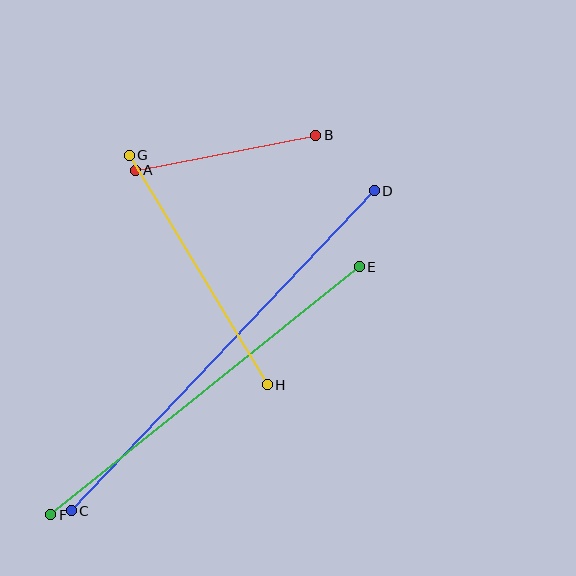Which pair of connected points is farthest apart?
Points C and D are farthest apart.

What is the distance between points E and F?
The distance is approximately 395 pixels.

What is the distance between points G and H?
The distance is approximately 268 pixels.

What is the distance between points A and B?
The distance is approximately 184 pixels.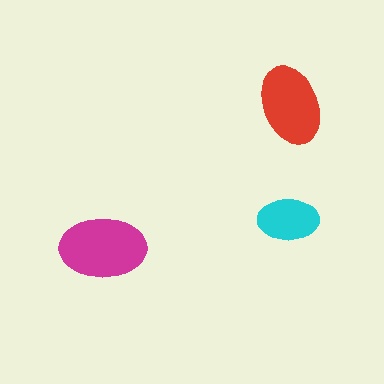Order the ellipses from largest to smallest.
the magenta one, the red one, the cyan one.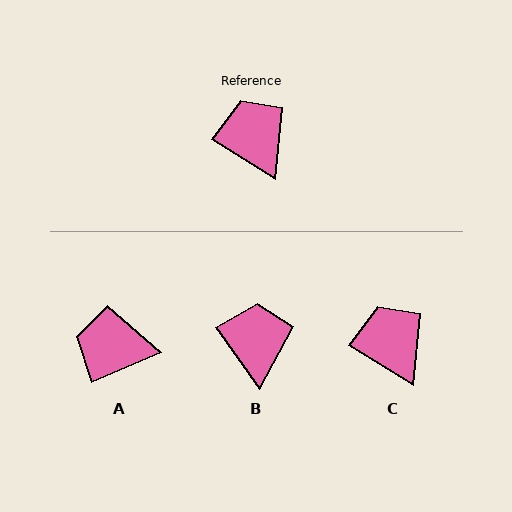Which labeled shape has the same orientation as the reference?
C.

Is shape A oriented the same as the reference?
No, it is off by about 55 degrees.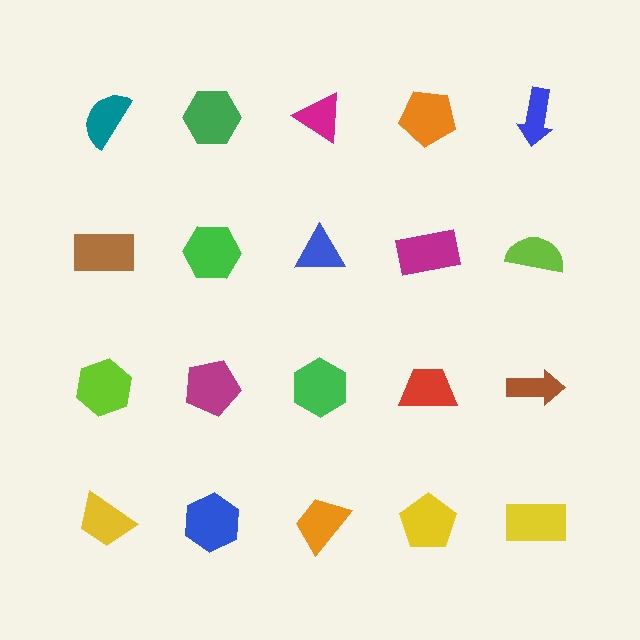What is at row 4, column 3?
An orange trapezoid.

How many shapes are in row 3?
5 shapes.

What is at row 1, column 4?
An orange pentagon.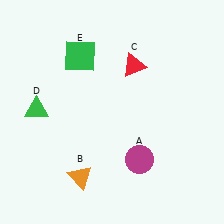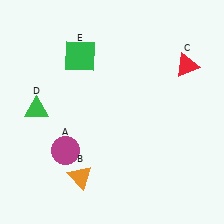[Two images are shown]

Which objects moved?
The objects that moved are: the magenta circle (A), the red triangle (C).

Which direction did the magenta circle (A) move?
The magenta circle (A) moved left.